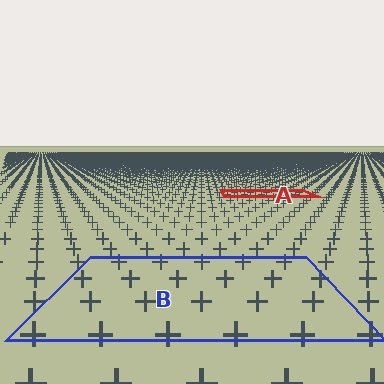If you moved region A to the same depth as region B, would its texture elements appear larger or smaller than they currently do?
They would appear larger. At a closer depth, the same texture elements are projected at a bigger on-screen size.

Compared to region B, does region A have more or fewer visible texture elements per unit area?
Region A has more texture elements per unit area — they are packed more densely because it is farther away.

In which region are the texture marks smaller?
The texture marks are smaller in region A, because it is farther away.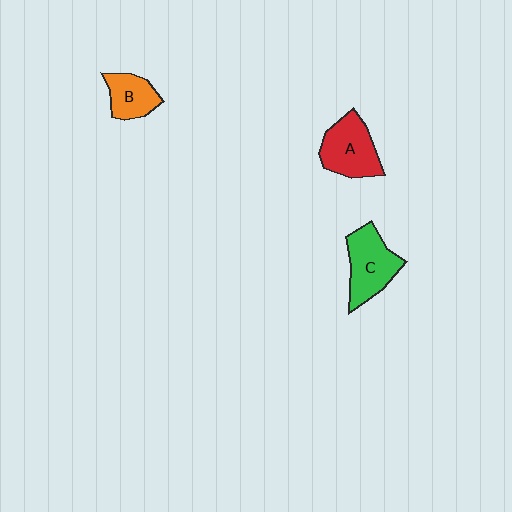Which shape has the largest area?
Shape C (green).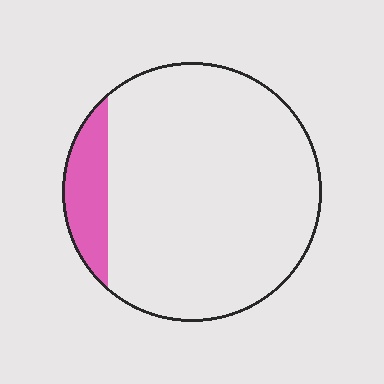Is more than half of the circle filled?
No.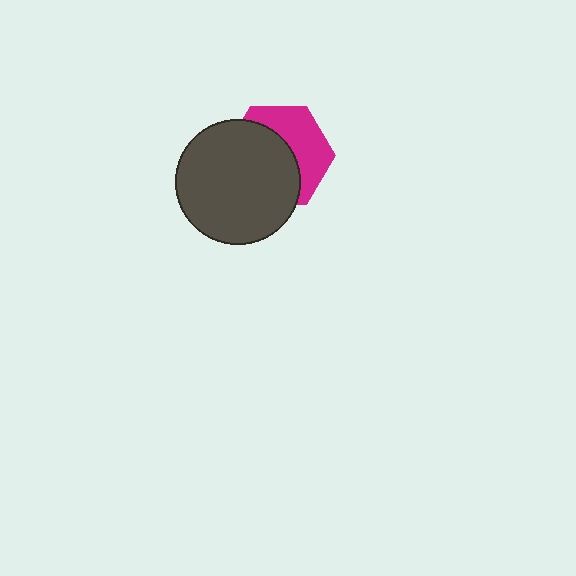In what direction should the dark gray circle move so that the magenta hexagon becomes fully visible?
The dark gray circle should move toward the lower-left. That is the shortest direction to clear the overlap and leave the magenta hexagon fully visible.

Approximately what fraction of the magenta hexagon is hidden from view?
Roughly 57% of the magenta hexagon is hidden behind the dark gray circle.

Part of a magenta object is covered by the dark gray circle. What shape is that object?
It is a hexagon.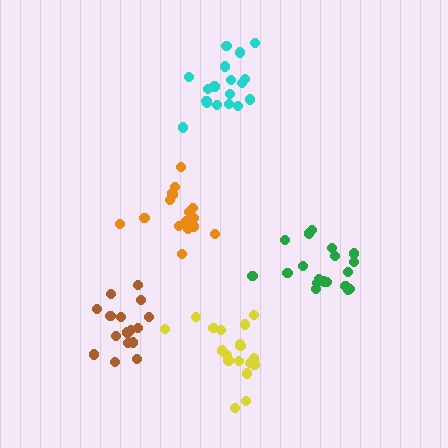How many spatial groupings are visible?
There are 5 spatial groupings.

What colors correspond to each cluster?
The clusters are colored: cyan, orange, brown, yellow, green.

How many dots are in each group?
Group 1: 18 dots, Group 2: 17 dots, Group 3: 16 dots, Group 4: 19 dots, Group 5: 19 dots (89 total).